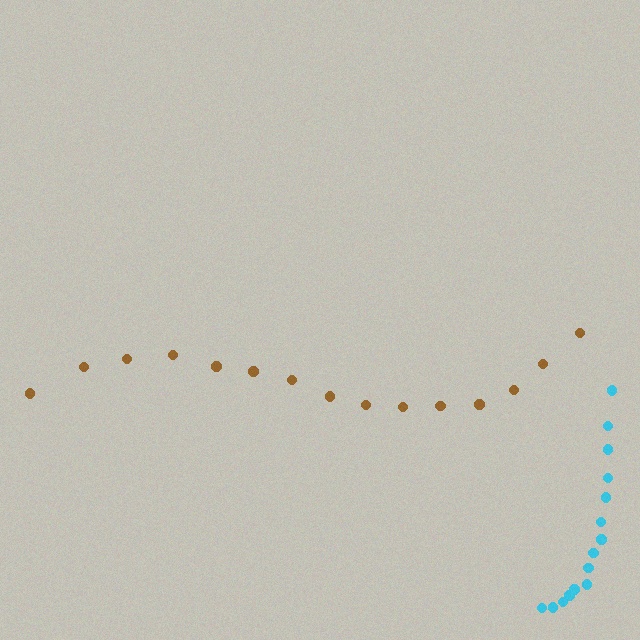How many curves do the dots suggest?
There are 2 distinct paths.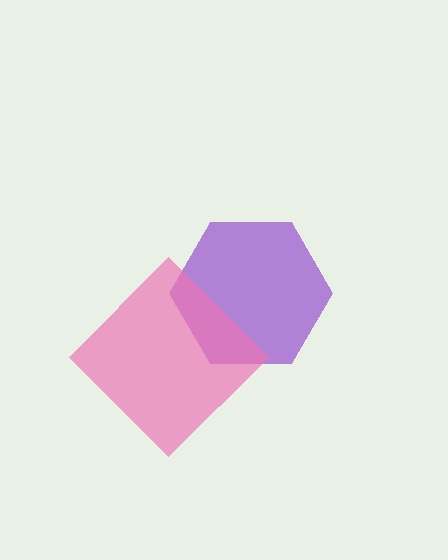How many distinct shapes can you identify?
There are 2 distinct shapes: a purple hexagon, a pink diamond.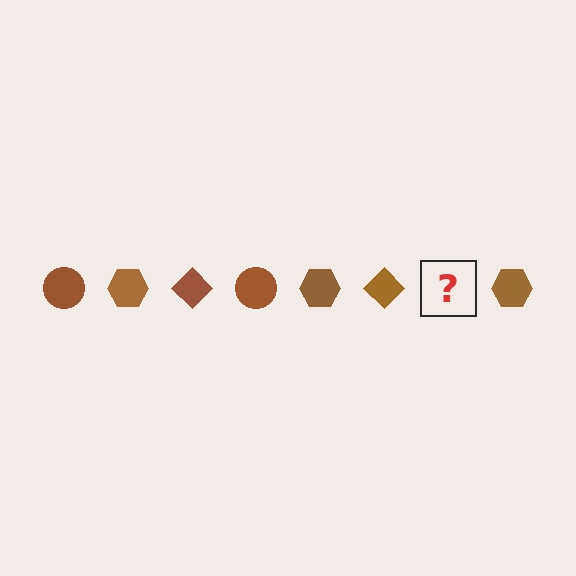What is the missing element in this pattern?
The missing element is a brown circle.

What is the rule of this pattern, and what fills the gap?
The rule is that the pattern cycles through circle, hexagon, diamond shapes in brown. The gap should be filled with a brown circle.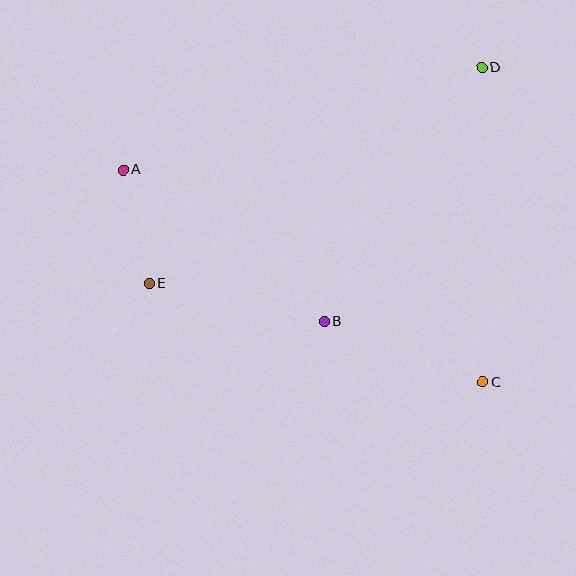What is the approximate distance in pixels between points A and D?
The distance between A and D is approximately 373 pixels.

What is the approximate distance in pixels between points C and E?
The distance between C and E is approximately 349 pixels.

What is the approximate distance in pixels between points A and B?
The distance between A and B is approximately 252 pixels.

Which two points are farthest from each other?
Points A and C are farthest from each other.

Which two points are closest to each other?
Points A and E are closest to each other.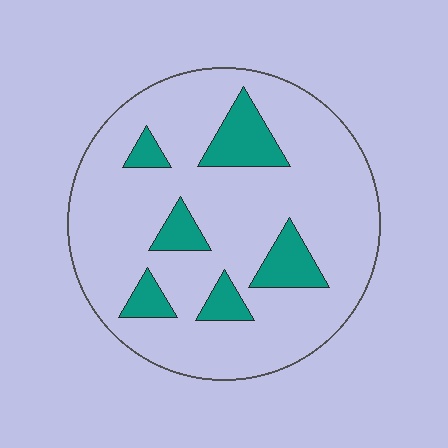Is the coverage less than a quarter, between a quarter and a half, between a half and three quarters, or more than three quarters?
Less than a quarter.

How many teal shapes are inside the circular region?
6.